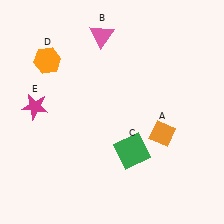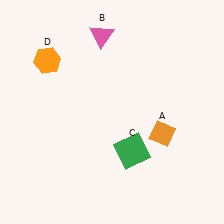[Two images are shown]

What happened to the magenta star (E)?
The magenta star (E) was removed in Image 2. It was in the top-left area of Image 1.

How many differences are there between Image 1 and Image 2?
There is 1 difference between the two images.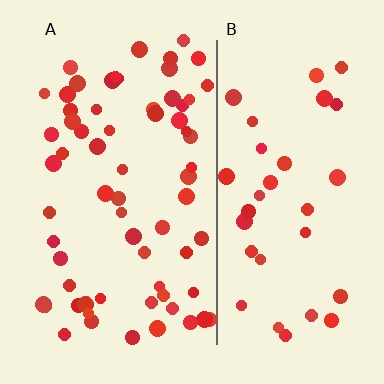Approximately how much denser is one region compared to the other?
Approximately 1.9× — region A over region B.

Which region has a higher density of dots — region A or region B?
A (the left).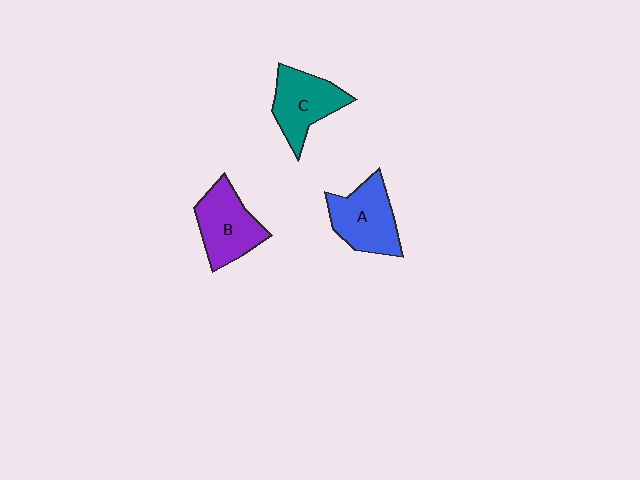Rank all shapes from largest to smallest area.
From largest to smallest: A (blue), B (purple), C (teal).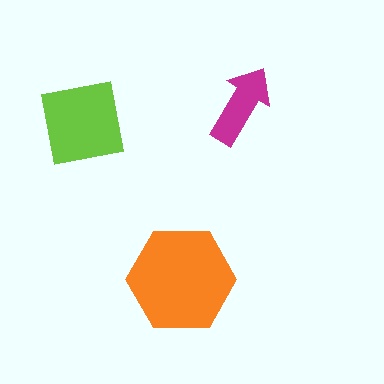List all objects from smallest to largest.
The magenta arrow, the lime square, the orange hexagon.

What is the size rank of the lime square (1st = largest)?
2nd.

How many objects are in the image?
There are 3 objects in the image.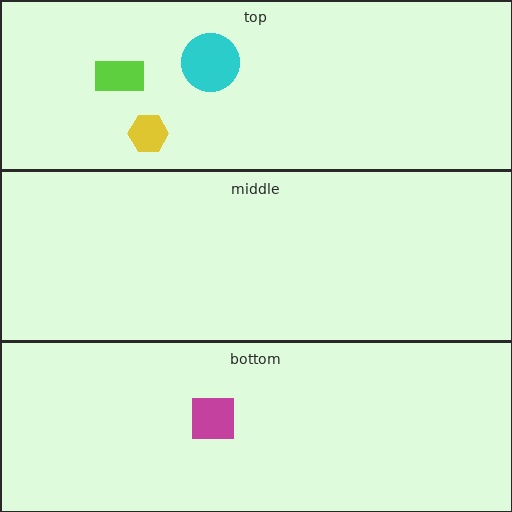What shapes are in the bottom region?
The magenta square.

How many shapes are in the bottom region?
1.